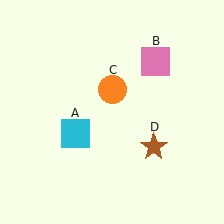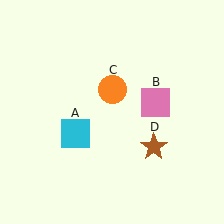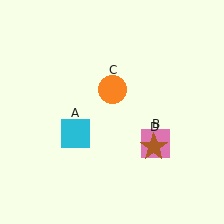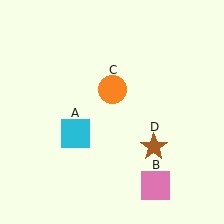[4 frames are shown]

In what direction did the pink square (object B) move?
The pink square (object B) moved down.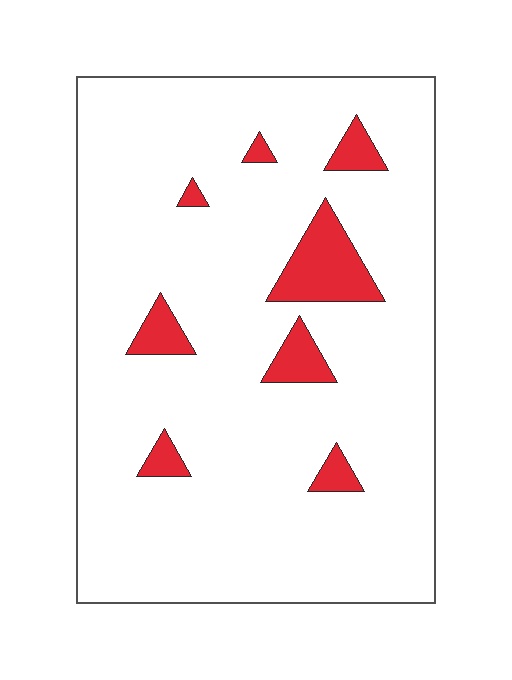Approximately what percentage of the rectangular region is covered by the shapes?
Approximately 10%.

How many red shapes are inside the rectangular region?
8.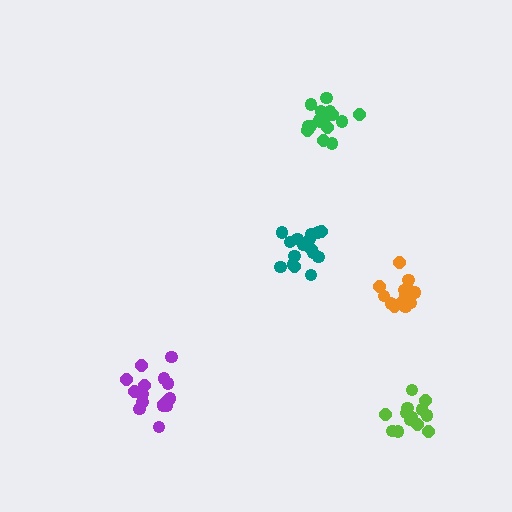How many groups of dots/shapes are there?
There are 5 groups.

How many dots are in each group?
Group 1: 16 dots, Group 2: 13 dots, Group 3: 16 dots, Group 4: 13 dots, Group 5: 16 dots (74 total).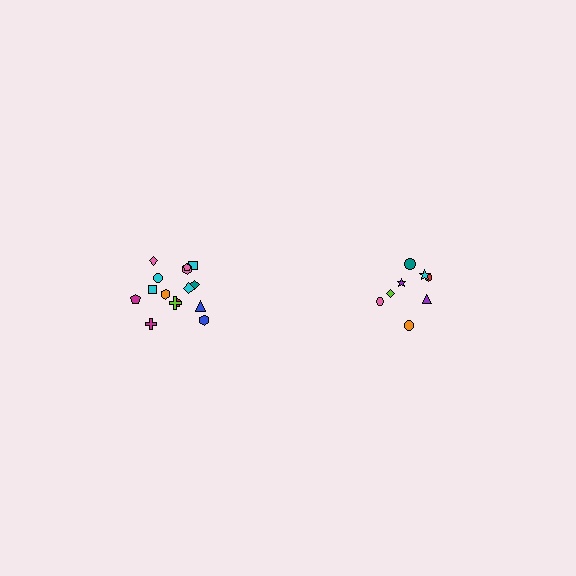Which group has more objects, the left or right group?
The left group.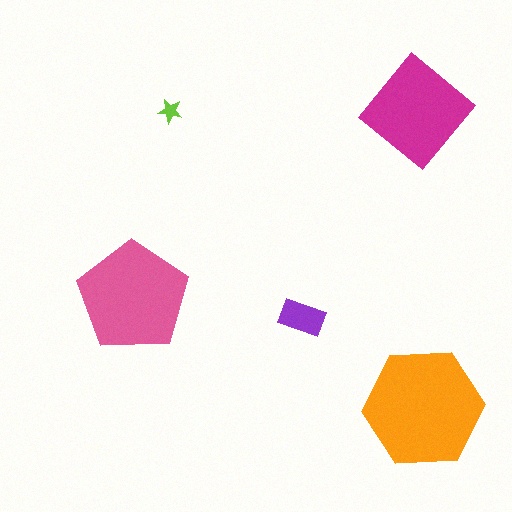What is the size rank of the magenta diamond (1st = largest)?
3rd.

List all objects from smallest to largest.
The lime star, the purple rectangle, the magenta diamond, the pink pentagon, the orange hexagon.